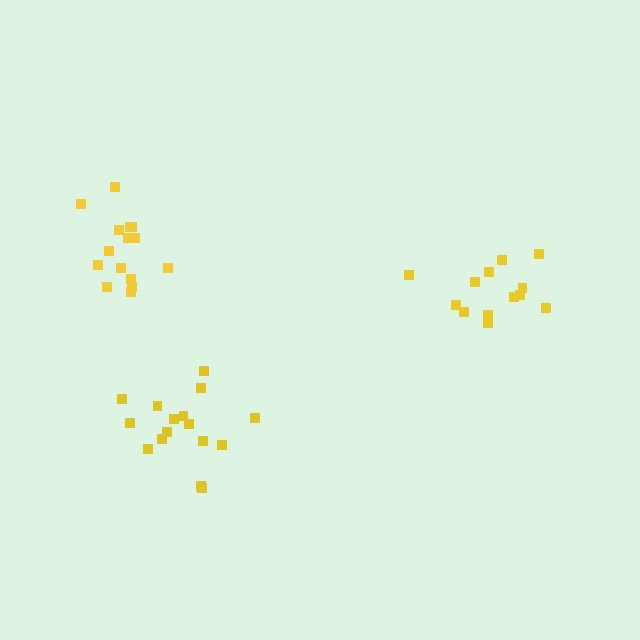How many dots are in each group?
Group 1: 13 dots, Group 2: 15 dots, Group 3: 16 dots (44 total).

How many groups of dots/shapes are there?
There are 3 groups.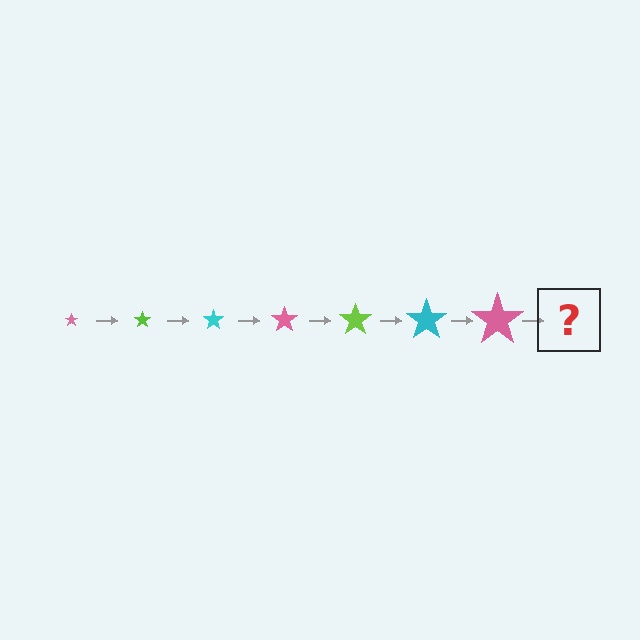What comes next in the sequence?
The next element should be a lime star, larger than the previous one.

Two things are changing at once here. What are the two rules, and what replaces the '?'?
The two rules are that the star grows larger each step and the color cycles through pink, lime, and cyan. The '?' should be a lime star, larger than the previous one.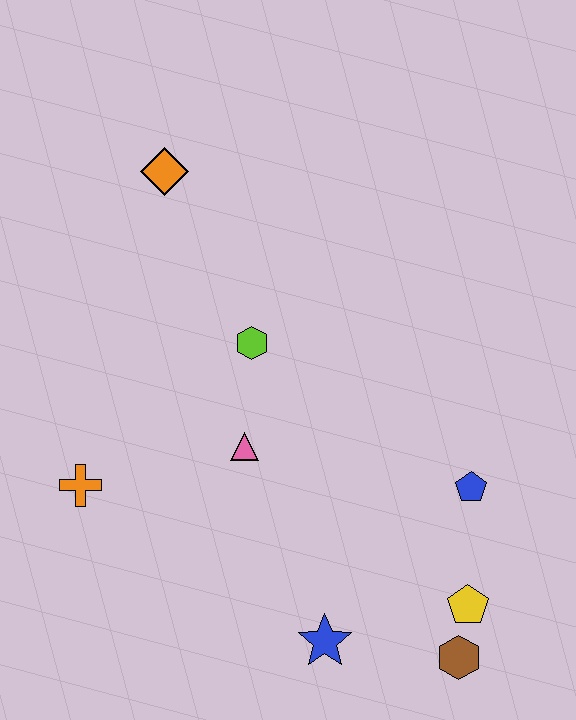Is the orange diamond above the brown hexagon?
Yes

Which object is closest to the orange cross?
The pink triangle is closest to the orange cross.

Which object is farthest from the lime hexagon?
The brown hexagon is farthest from the lime hexagon.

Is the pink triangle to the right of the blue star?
No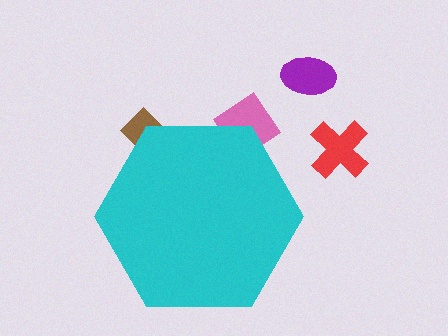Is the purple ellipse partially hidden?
No, the purple ellipse is fully visible.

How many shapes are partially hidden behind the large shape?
2 shapes are partially hidden.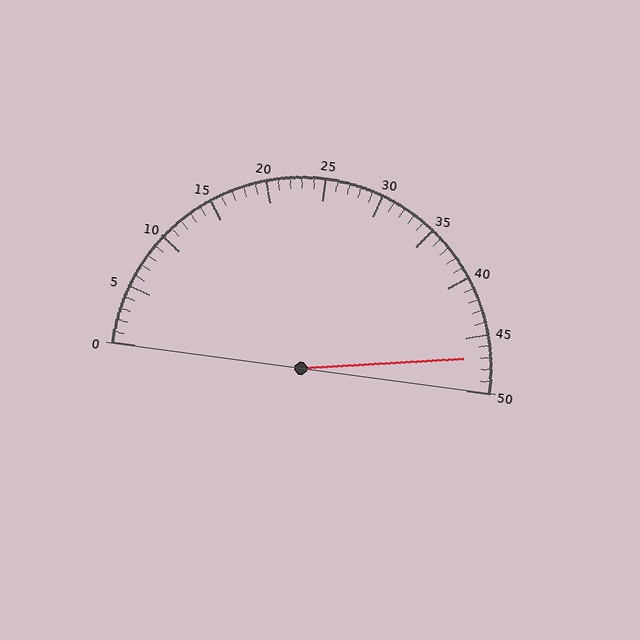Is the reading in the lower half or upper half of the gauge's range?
The reading is in the upper half of the range (0 to 50).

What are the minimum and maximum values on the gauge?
The gauge ranges from 0 to 50.